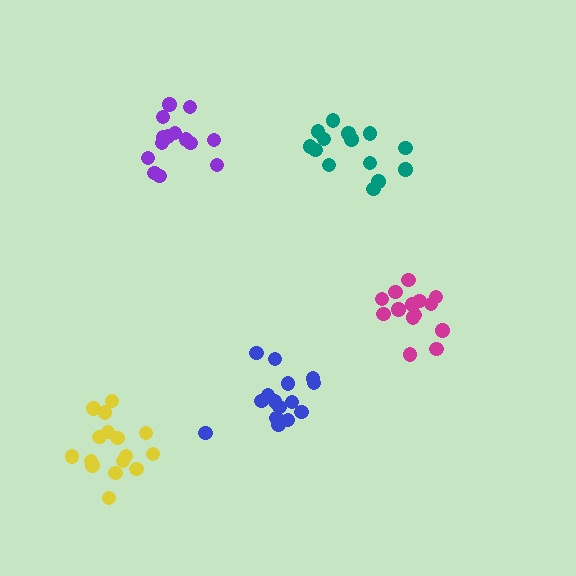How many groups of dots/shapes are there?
There are 5 groups.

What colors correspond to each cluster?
The clusters are colored: purple, magenta, blue, teal, yellow.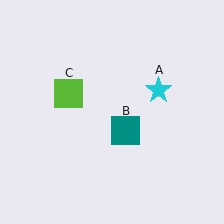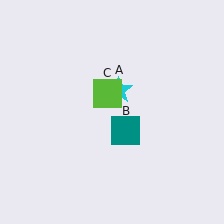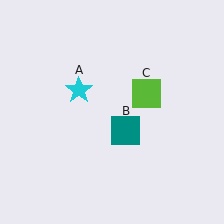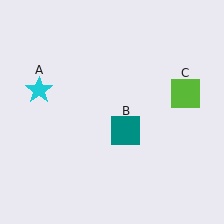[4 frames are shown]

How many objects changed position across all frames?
2 objects changed position: cyan star (object A), lime square (object C).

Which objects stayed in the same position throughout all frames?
Teal square (object B) remained stationary.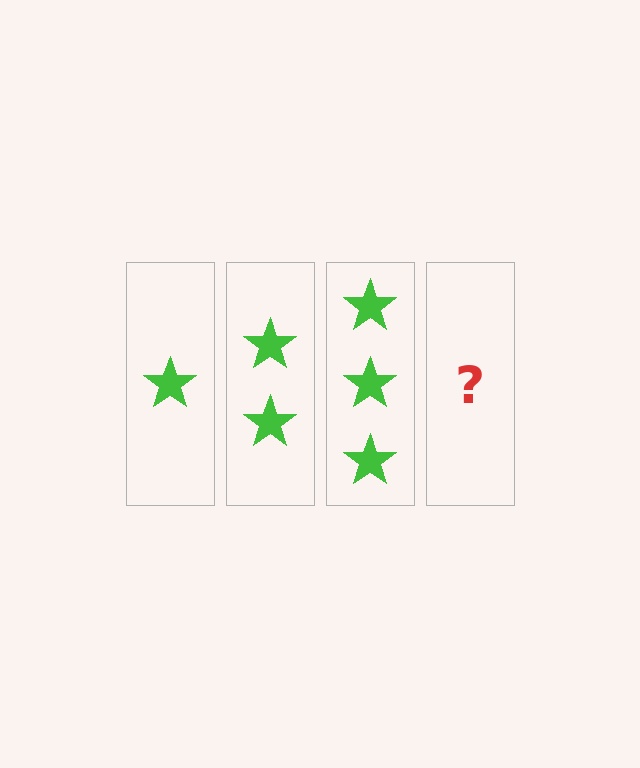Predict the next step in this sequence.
The next step is 4 stars.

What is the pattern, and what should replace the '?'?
The pattern is that each step adds one more star. The '?' should be 4 stars.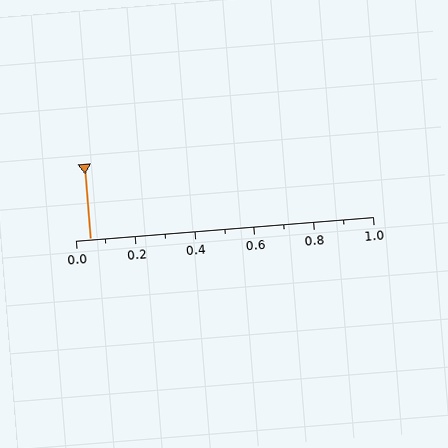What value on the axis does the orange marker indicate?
The marker indicates approximately 0.05.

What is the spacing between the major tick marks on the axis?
The major ticks are spaced 0.2 apart.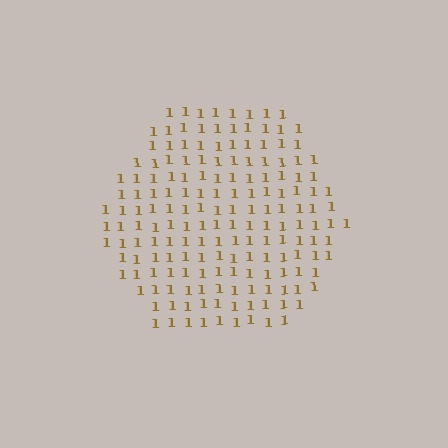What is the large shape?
The large shape is a hexagon.